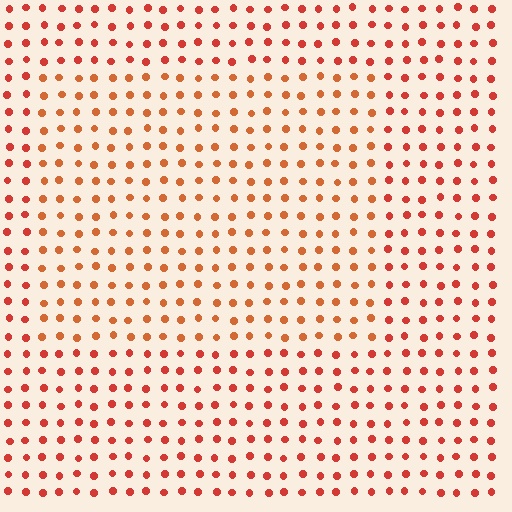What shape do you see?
I see a rectangle.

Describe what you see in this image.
The image is filled with small red elements in a uniform arrangement. A rectangle-shaped region is visible where the elements are tinted to a slightly different hue, forming a subtle color boundary.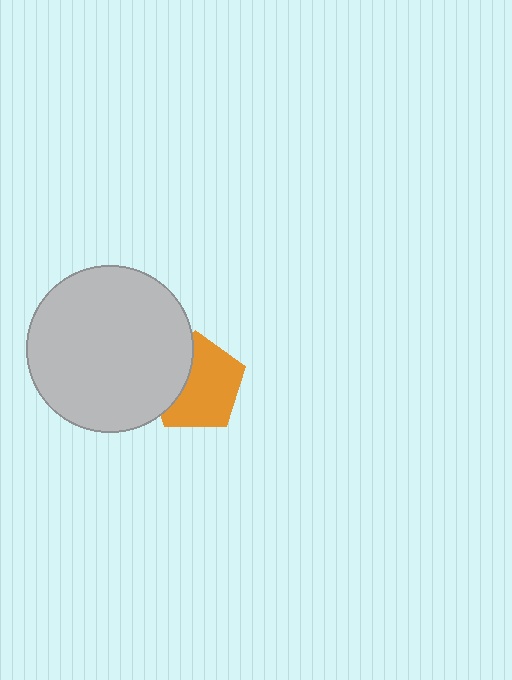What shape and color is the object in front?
The object in front is a light gray circle.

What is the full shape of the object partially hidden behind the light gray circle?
The partially hidden object is an orange pentagon.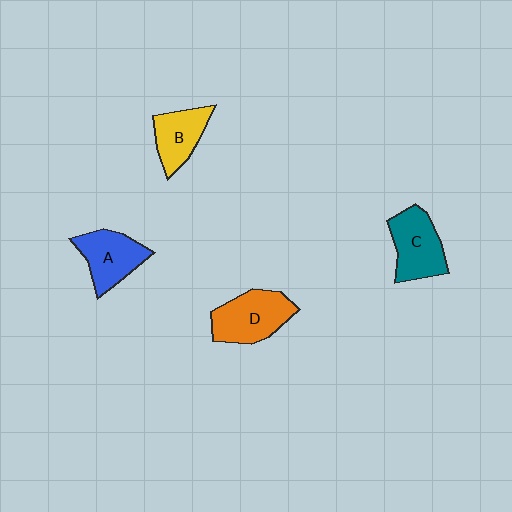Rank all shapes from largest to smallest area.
From largest to smallest: D (orange), C (teal), A (blue), B (yellow).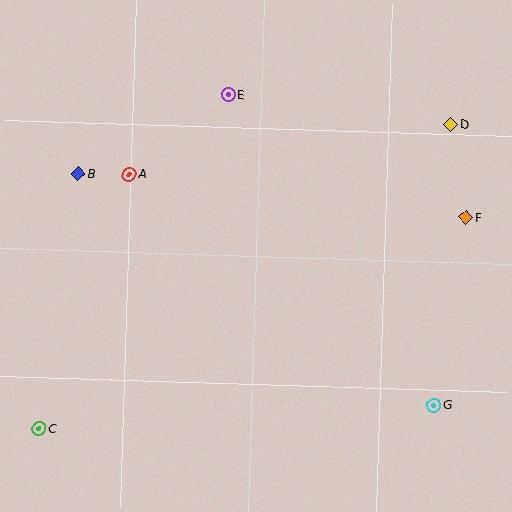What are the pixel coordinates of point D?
Point D is at (451, 125).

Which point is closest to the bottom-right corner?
Point G is closest to the bottom-right corner.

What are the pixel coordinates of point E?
Point E is at (228, 95).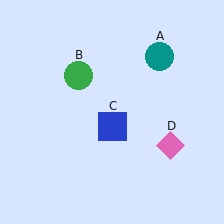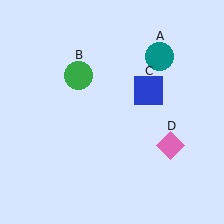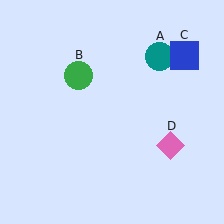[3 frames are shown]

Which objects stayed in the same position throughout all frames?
Teal circle (object A) and green circle (object B) and pink diamond (object D) remained stationary.